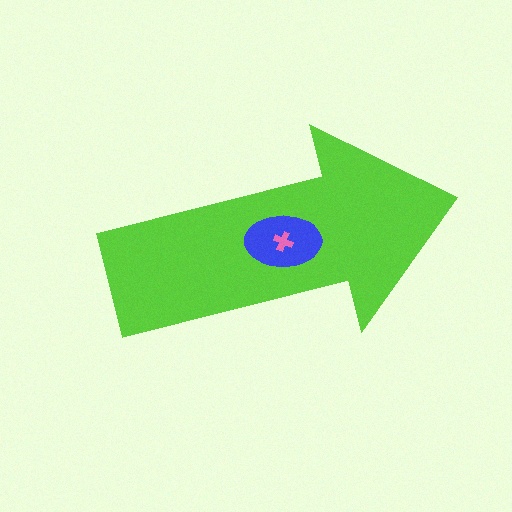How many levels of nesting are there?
3.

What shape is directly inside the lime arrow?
The blue ellipse.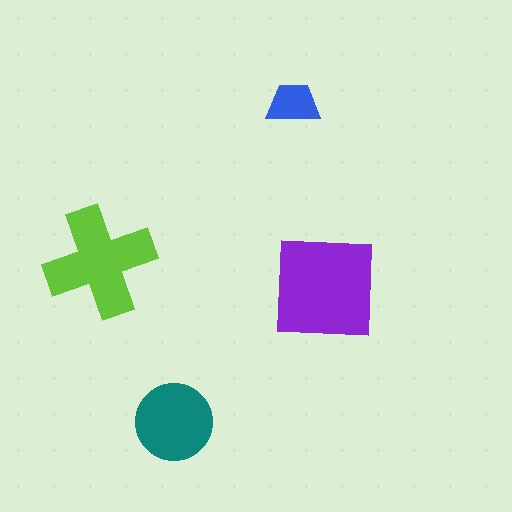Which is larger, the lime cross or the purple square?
The purple square.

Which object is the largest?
The purple square.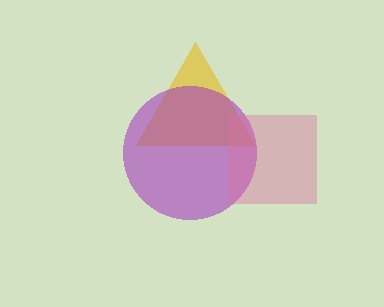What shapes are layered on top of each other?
The layered shapes are: a yellow triangle, a purple circle, a pink square.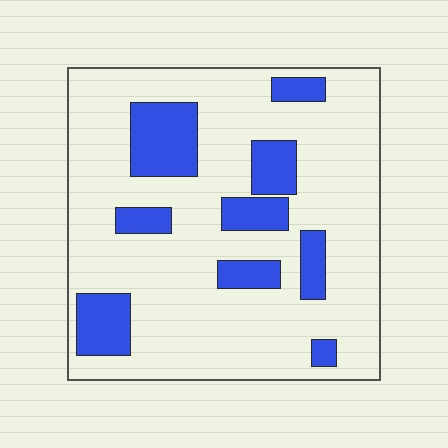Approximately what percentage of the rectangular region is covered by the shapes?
Approximately 20%.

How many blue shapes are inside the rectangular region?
9.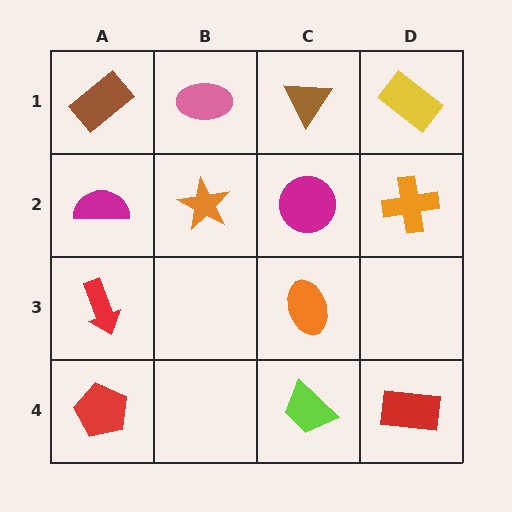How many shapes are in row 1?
4 shapes.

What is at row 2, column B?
An orange star.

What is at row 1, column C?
A brown triangle.